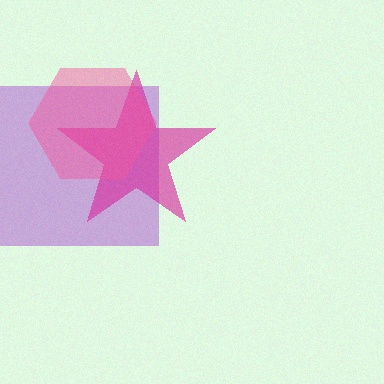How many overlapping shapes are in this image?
There are 3 overlapping shapes in the image.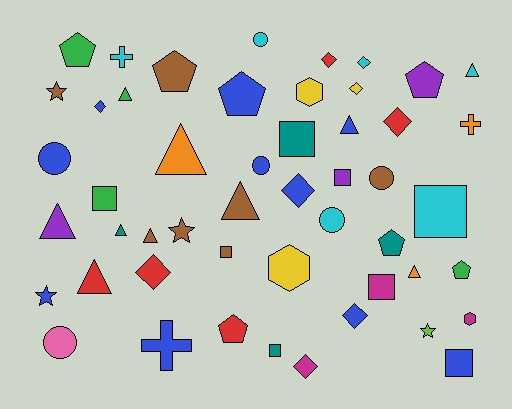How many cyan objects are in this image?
There are 6 cyan objects.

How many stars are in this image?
There are 4 stars.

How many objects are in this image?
There are 50 objects.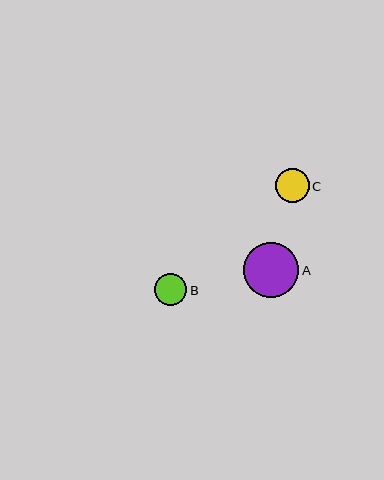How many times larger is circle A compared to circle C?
Circle A is approximately 1.6 times the size of circle C.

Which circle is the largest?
Circle A is the largest with a size of approximately 55 pixels.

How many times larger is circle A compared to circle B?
Circle A is approximately 1.7 times the size of circle B.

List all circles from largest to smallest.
From largest to smallest: A, C, B.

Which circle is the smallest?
Circle B is the smallest with a size of approximately 32 pixels.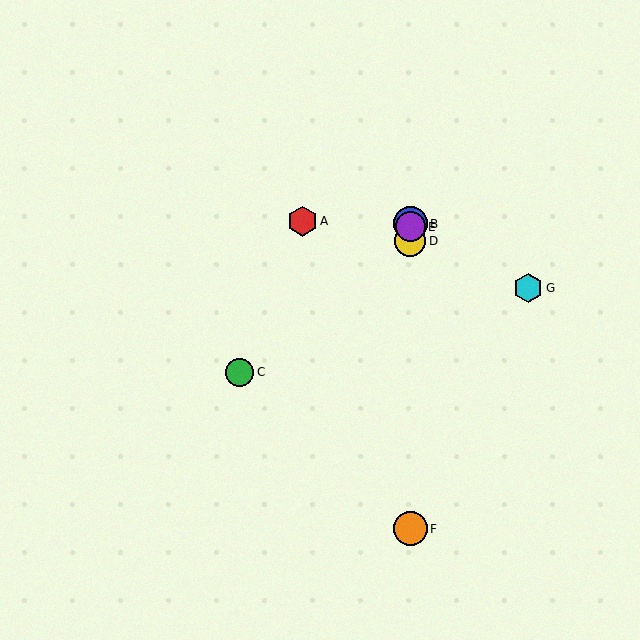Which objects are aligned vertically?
Objects B, D, E, F are aligned vertically.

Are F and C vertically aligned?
No, F is at x≈410 and C is at x≈240.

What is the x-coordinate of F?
Object F is at x≈410.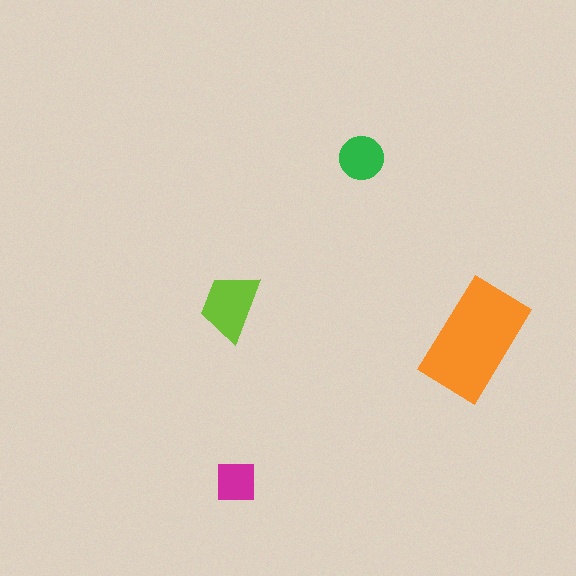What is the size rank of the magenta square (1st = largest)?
4th.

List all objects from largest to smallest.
The orange rectangle, the lime trapezoid, the green circle, the magenta square.